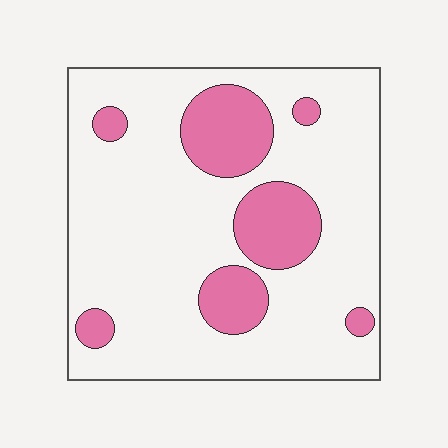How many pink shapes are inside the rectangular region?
7.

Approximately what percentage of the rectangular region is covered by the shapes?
Approximately 20%.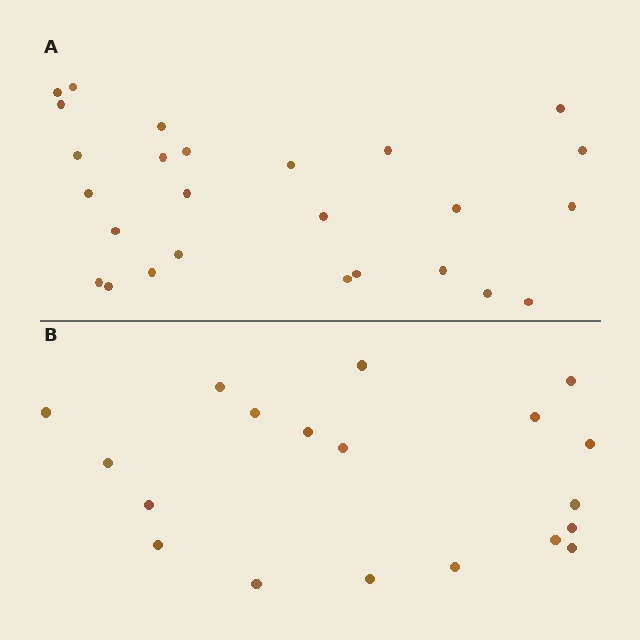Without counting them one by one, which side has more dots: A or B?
Region A (the top region) has more dots.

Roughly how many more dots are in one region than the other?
Region A has roughly 8 or so more dots than region B.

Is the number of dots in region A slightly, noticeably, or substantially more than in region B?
Region A has noticeably more, but not dramatically so. The ratio is roughly 1.4 to 1.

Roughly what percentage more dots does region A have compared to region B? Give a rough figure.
About 35% more.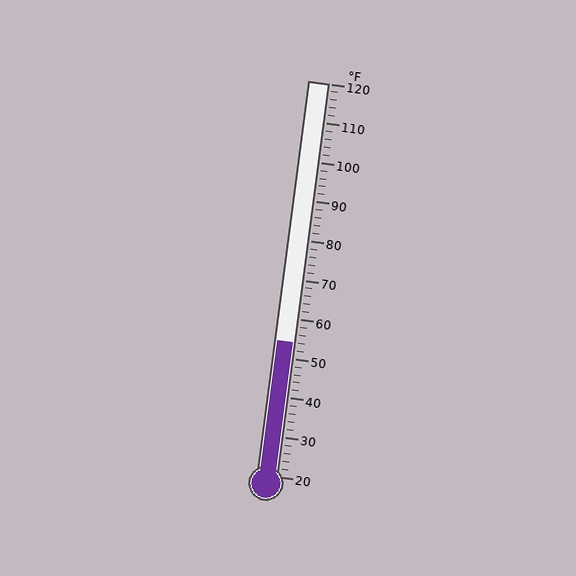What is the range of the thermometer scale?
The thermometer scale ranges from 20°F to 120°F.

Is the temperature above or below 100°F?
The temperature is below 100°F.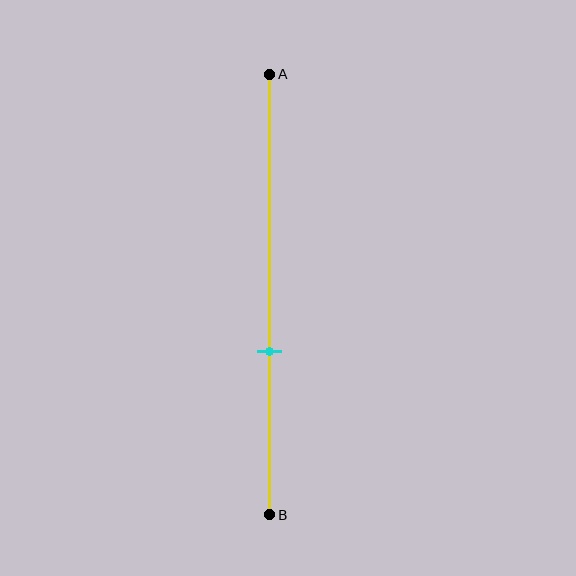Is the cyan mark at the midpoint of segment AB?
No, the mark is at about 65% from A, not at the 50% midpoint.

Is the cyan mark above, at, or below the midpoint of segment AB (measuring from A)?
The cyan mark is below the midpoint of segment AB.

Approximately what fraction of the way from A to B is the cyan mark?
The cyan mark is approximately 65% of the way from A to B.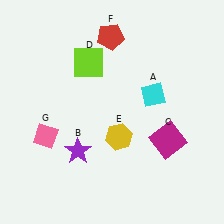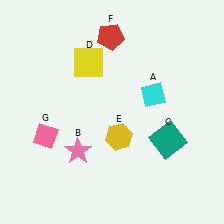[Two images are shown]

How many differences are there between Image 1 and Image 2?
There are 3 differences between the two images.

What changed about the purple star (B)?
In Image 1, B is purple. In Image 2, it changed to pink.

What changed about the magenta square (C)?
In Image 1, C is magenta. In Image 2, it changed to teal.